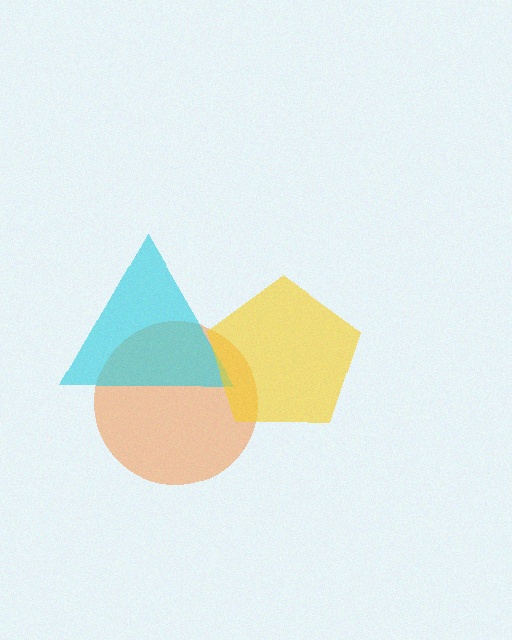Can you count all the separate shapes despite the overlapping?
Yes, there are 3 separate shapes.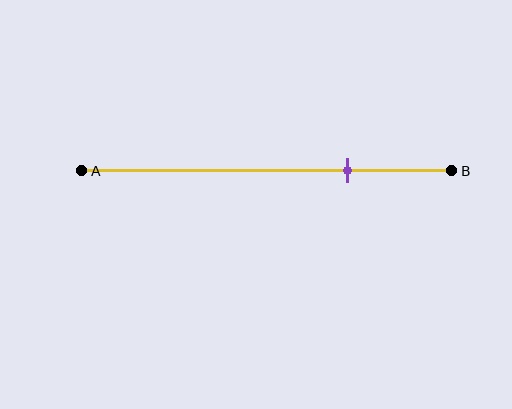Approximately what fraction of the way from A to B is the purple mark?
The purple mark is approximately 70% of the way from A to B.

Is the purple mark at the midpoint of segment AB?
No, the mark is at about 70% from A, not at the 50% midpoint.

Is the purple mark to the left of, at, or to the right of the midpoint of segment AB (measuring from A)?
The purple mark is to the right of the midpoint of segment AB.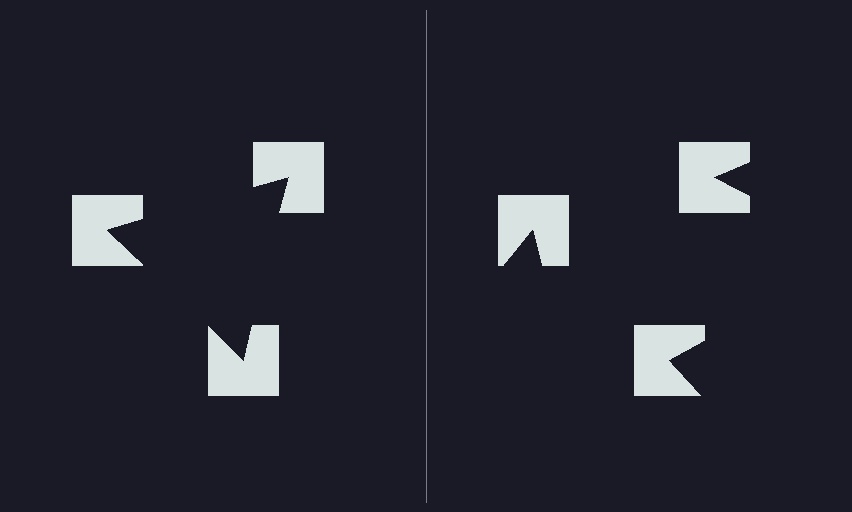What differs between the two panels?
The notched squares are positioned identically on both sides; only the wedge orientations differ. On the left they align to a triangle; on the right they are misaligned.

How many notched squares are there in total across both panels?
6 — 3 on each side.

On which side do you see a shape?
An illusory triangle appears on the left side. On the right side the wedge cuts are rotated, so no coherent shape forms.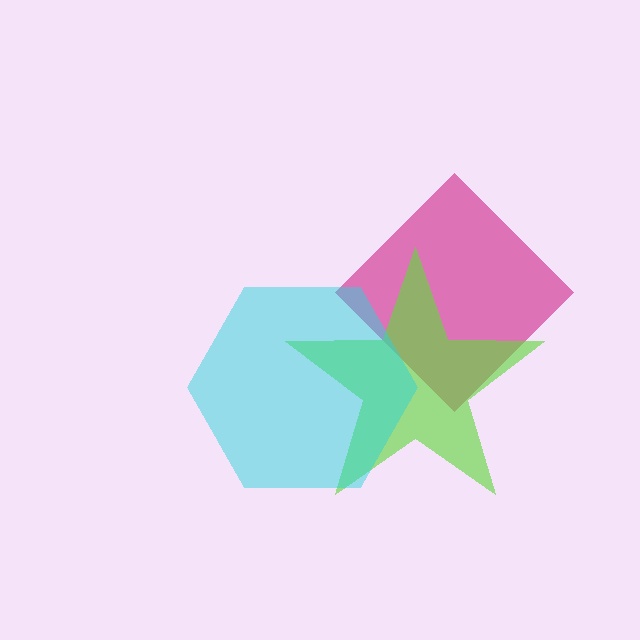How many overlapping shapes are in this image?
There are 3 overlapping shapes in the image.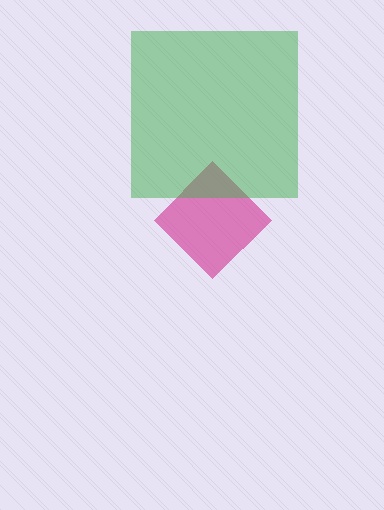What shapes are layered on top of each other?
The layered shapes are: a magenta diamond, a green square.